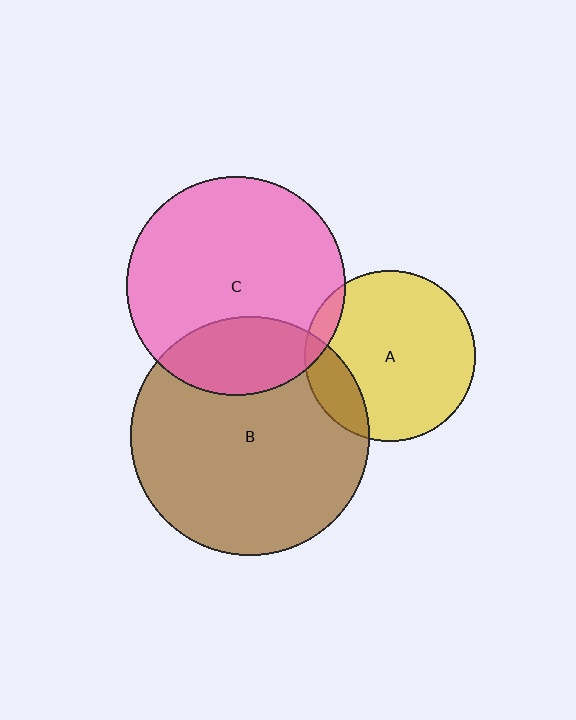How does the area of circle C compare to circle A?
Approximately 1.6 times.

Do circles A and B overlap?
Yes.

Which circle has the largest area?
Circle B (brown).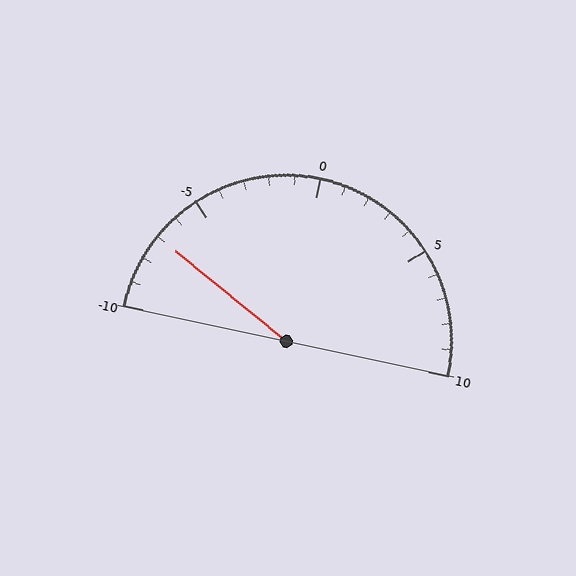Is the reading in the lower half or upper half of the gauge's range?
The reading is in the lower half of the range (-10 to 10).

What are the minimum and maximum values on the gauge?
The gauge ranges from -10 to 10.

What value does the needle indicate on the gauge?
The needle indicates approximately -7.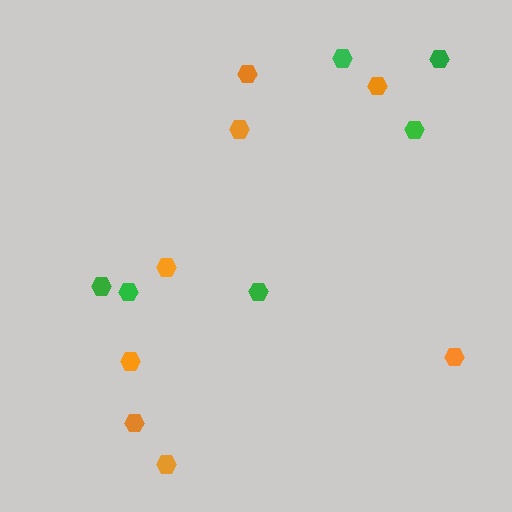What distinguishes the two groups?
There are 2 groups: one group of orange hexagons (8) and one group of green hexagons (6).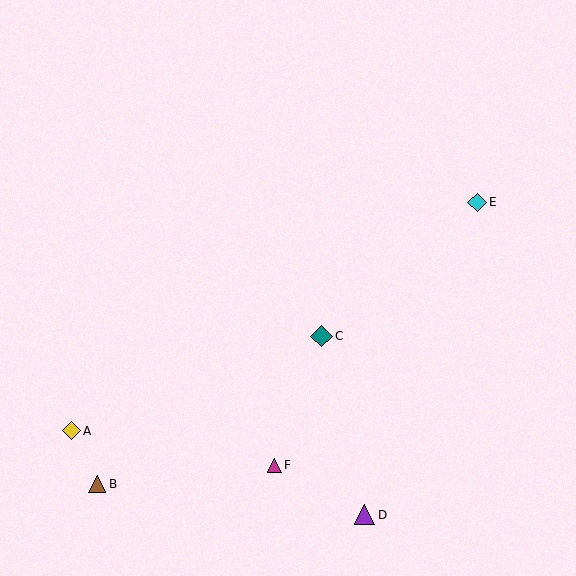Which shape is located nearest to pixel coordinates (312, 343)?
The teal diamond (labeled C) at (321, 336) is nearest to that location.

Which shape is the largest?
The teal diamond (labeled C) is the largest.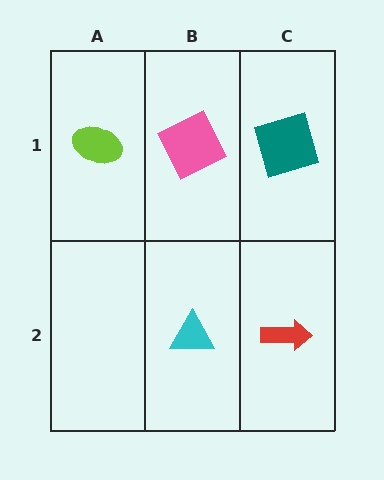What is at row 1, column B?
A pink square.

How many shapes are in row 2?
2 shapes.